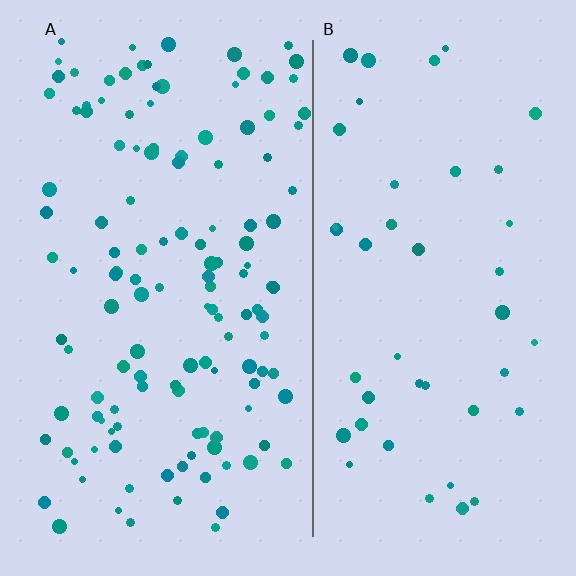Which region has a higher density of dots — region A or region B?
A (the left).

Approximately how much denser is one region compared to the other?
Approximately 3.0× — region A over region B.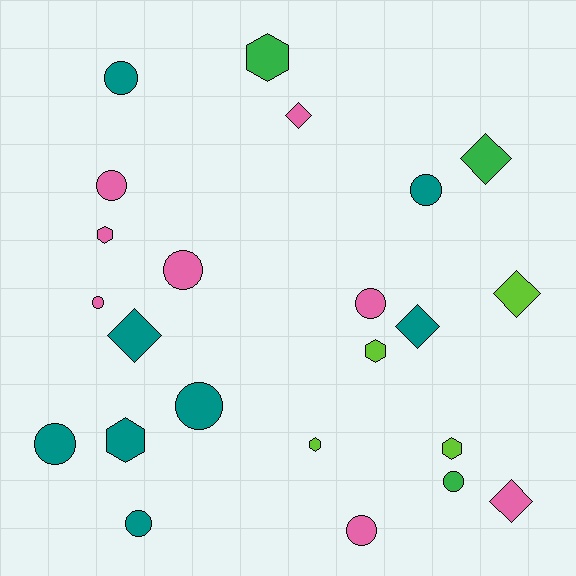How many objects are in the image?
There are 23 objects.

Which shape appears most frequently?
Circle, with 11 objects.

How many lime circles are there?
There are no lime circles.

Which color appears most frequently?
Pink, with 8 objects.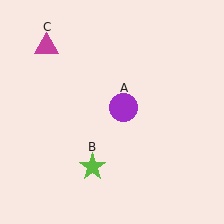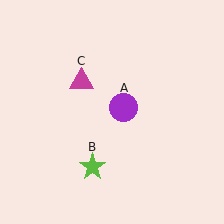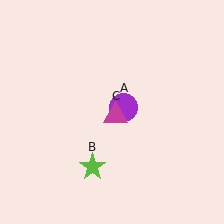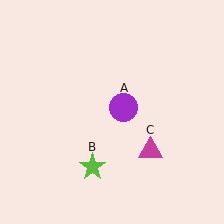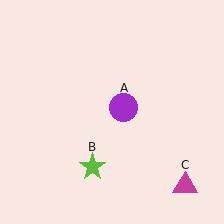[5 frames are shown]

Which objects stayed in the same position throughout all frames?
Purple circle (object A) and lime star (object B) remained stationary.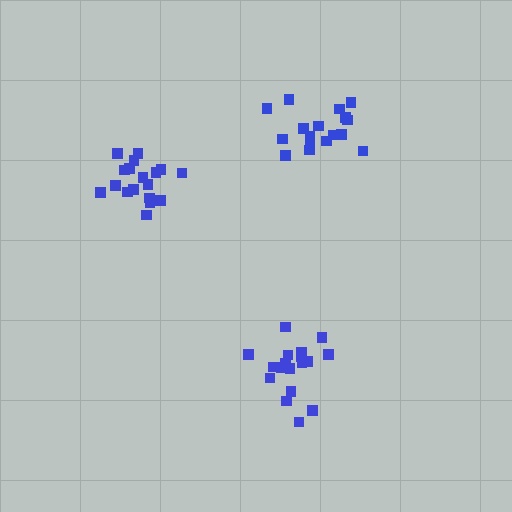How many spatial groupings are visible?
There are 3 spatial groupings.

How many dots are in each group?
Group 1: 19 dots, Group 2: 18 dots, Group 3: 17 dots (54 total).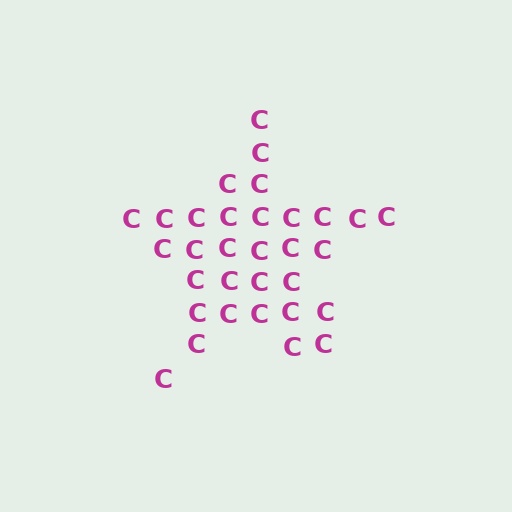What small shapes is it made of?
It is made of small letter C's.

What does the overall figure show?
The overall figure shows a star.